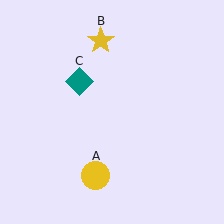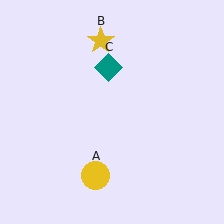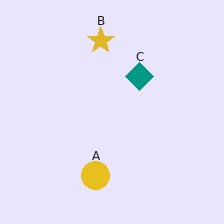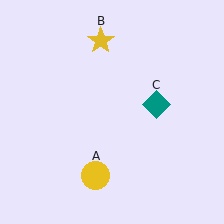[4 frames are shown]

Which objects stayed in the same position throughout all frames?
Yellow circle (object A) and yellow star (object B) remained stationary.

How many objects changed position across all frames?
1 object changed position: teal diamond (object C).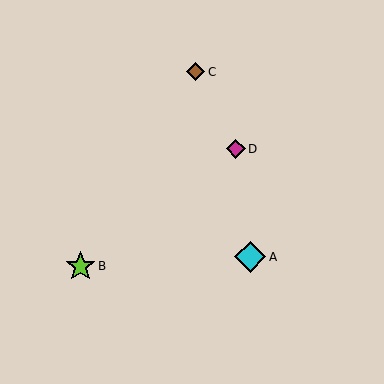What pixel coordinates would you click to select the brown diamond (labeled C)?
Click at (196, 72) to select the brown diamond C.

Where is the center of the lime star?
The center of the lime star is at (81, 266).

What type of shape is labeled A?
Shape A is a cyan diamond.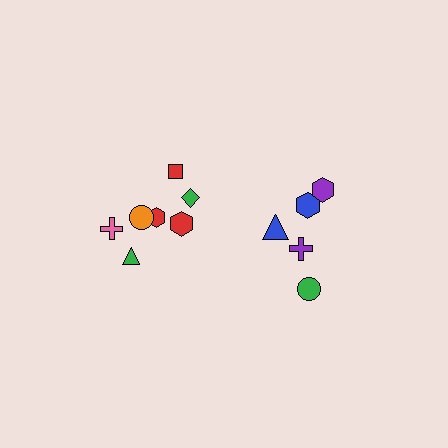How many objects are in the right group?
There are 5 objects.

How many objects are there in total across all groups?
There are 12 objects.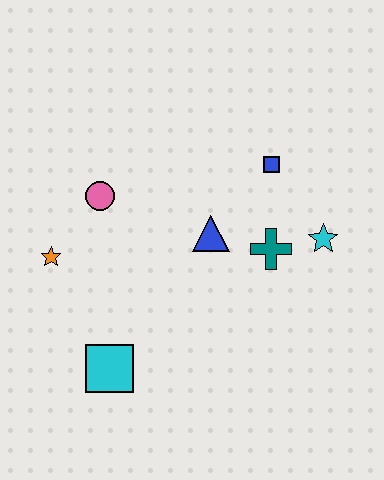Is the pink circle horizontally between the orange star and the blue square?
Yes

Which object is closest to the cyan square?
The orange star is closest to the cyan square.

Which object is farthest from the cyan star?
The orange star is farthest from the cyan star.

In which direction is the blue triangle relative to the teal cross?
The blue triangle is to the left of the teal cross.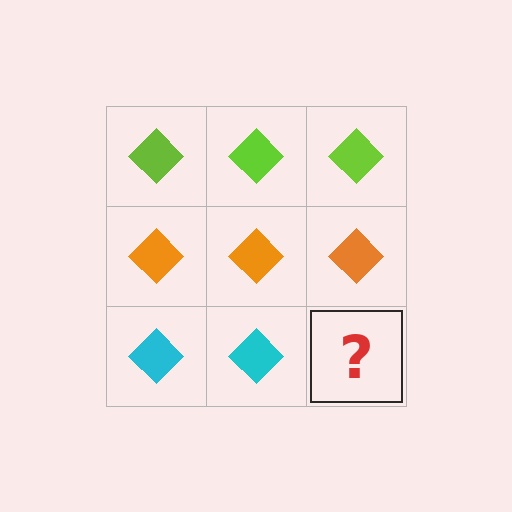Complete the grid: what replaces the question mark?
The question mark should be replaced with a cyan diamond.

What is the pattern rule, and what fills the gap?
The rule is that each row has a consistent color. The gap should be filled with a cyan diamond.